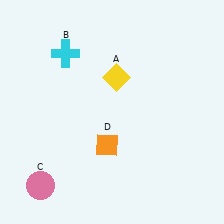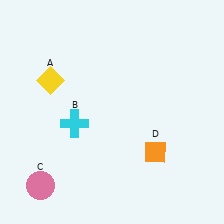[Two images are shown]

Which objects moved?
The objects that moved are: the yellow diamond (A), the cyan cross (B), the orange diamond (D).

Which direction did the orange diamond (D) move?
The orange diamond (D) moved right.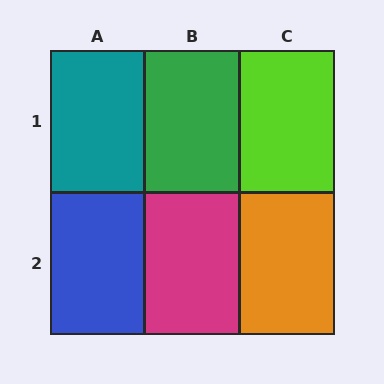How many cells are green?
1 cell is green.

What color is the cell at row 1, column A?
Teal.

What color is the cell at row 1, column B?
Green.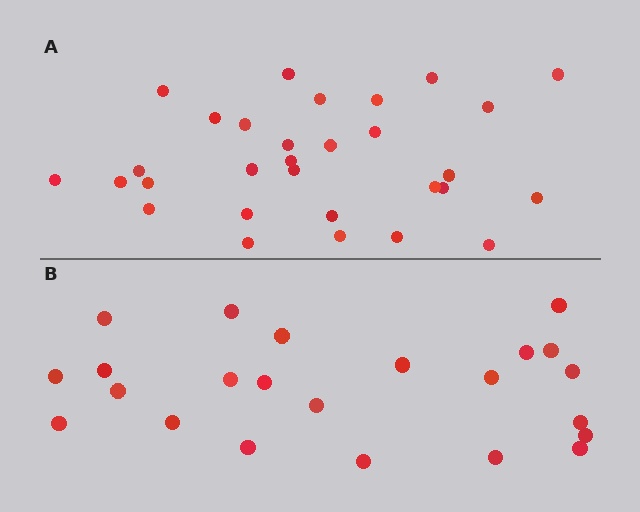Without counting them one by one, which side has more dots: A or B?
Region A (the top region) has more dots.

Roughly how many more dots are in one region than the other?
Region A has roughly 8 or so more dots than region B.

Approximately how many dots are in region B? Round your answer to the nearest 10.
About 20 dots. (The exact count is 23, which rounds to 20.)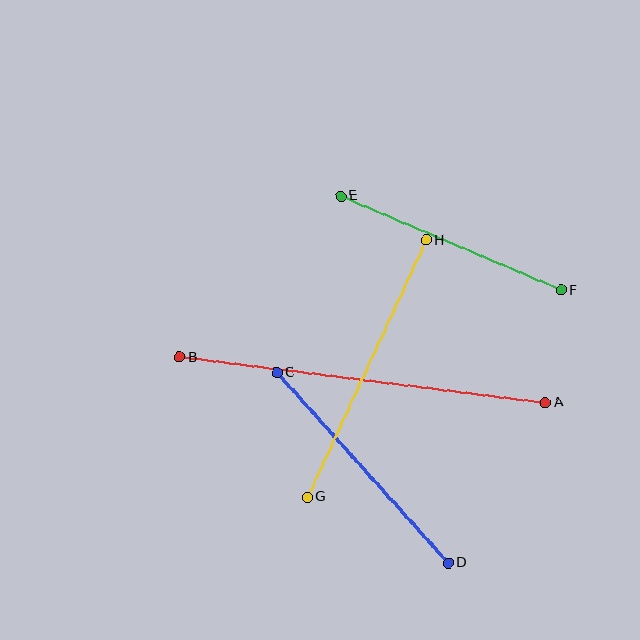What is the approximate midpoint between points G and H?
The midpoint is at approximately (367, 368) pixels.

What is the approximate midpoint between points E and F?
The midpoint is at approximately (451, 243) pixels.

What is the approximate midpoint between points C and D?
The midpoint is at approximately (362, 468) pixels.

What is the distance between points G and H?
The distance is approximately 283 pixels.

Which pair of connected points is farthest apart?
Points A and B are farthest apart.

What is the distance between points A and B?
The distance is approximately 369 pixels.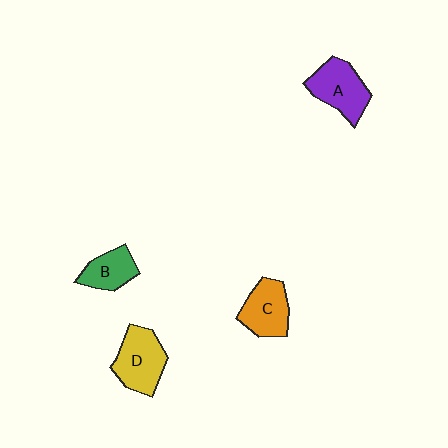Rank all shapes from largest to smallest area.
From largest to smallest: D (yellow), A (purple), C (orange), B (green).